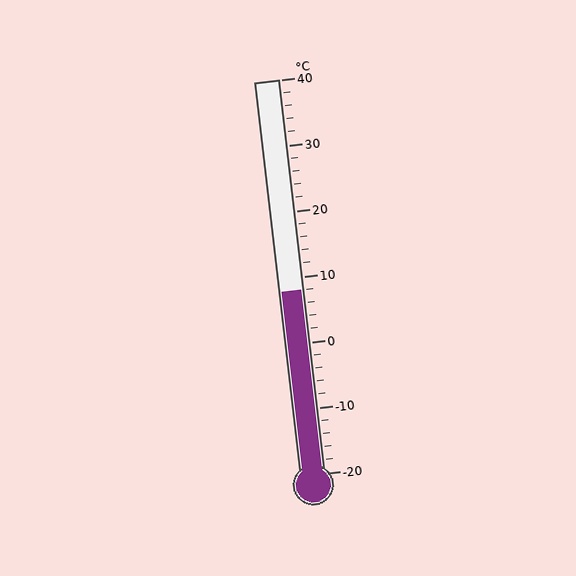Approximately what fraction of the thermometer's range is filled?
The thermometer is filled to approximately 45% of its range.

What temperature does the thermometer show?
The thermometer shows approximately 8°C.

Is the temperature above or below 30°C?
The temperature is below 30°C.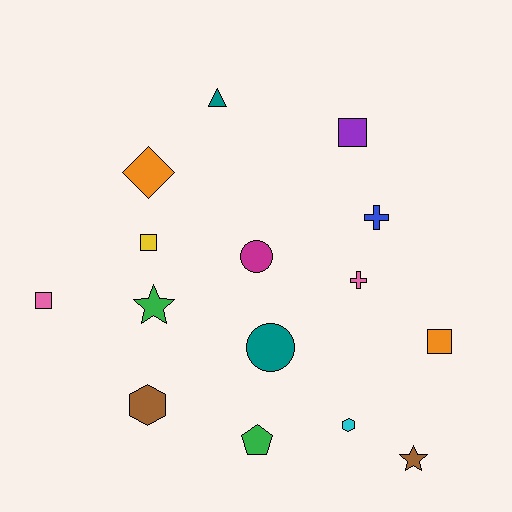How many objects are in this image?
There are 15 objects.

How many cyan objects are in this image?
There is 1 cyan object.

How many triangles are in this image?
There is 1 triangle.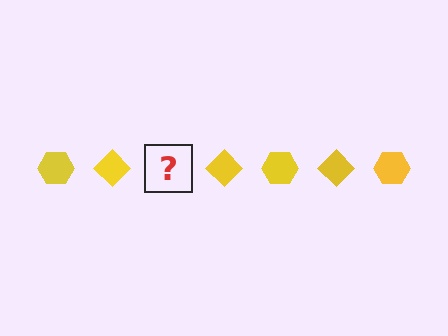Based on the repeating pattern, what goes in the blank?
The blank should be a yellow hexagon.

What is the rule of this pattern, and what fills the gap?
The rule is that the pattern cycles through hexagon, diamond shapes in yellow. The gap should be filled with a yellow hexagon.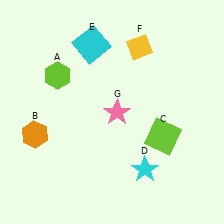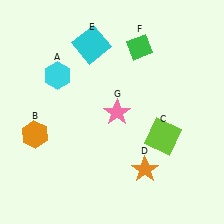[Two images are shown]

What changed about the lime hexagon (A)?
In Image 1, A is lime. In Image 2, it changed to cyan.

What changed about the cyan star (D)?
In Image 1, D is cyan. In Image 2, it changed to orange.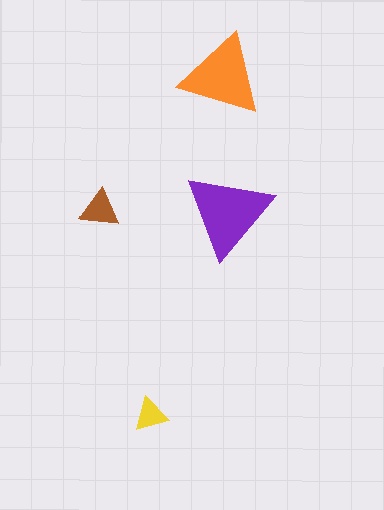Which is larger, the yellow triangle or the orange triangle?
The orange one.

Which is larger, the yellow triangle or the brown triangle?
The brown one.